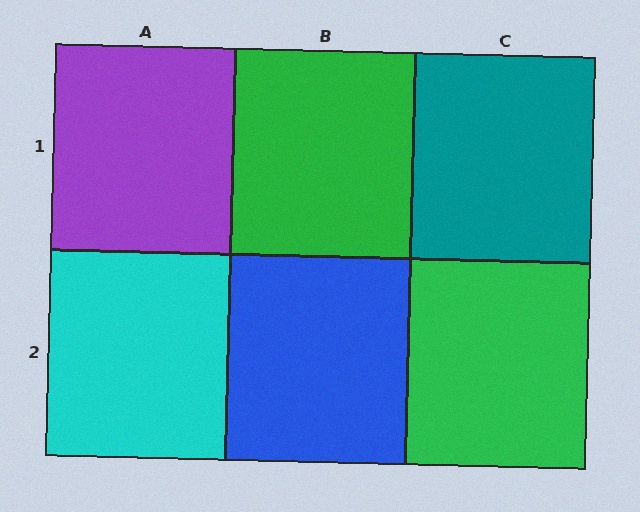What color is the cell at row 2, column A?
Cyan.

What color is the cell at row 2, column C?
Green.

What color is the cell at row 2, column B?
Blue.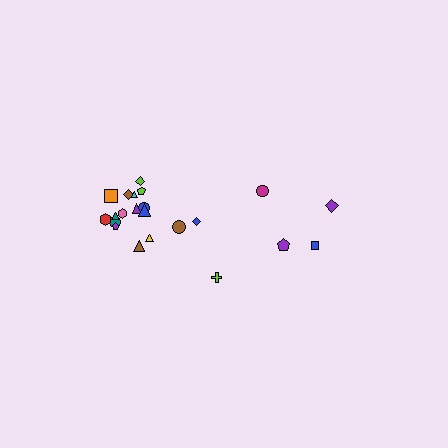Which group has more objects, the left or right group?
The left group.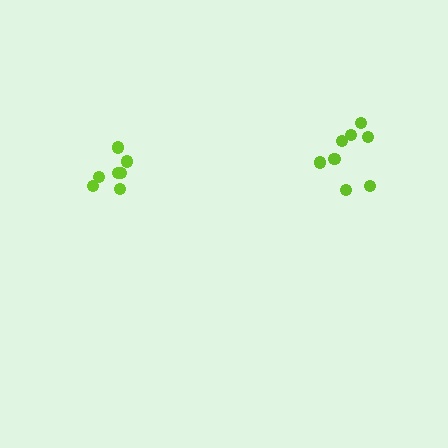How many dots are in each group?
Group 1: 8 dots, Group 2: 7 dots (15 total).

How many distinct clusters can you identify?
There are 2 distinct clusters.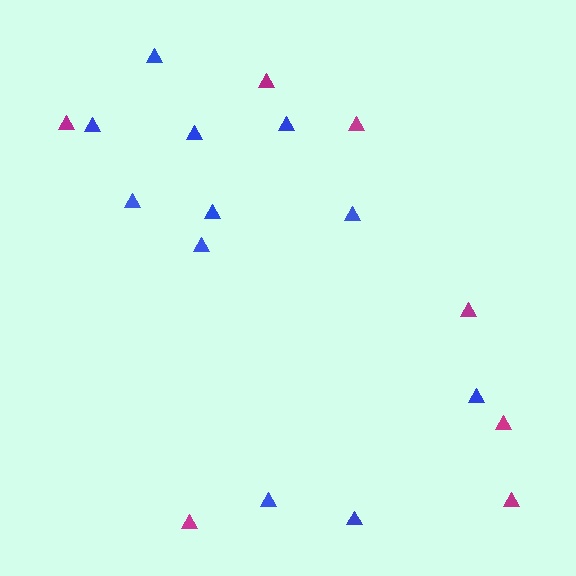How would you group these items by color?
There are 2 groups: one group of blue triangles (11) and one group of magenta triangles (7).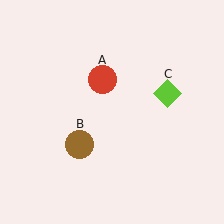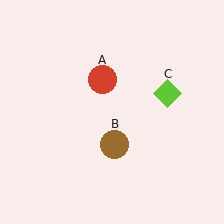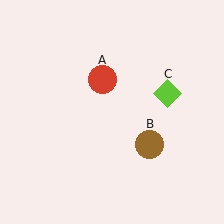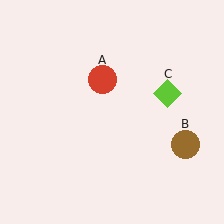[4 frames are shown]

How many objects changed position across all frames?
1 object changed position: brown circle (object B).